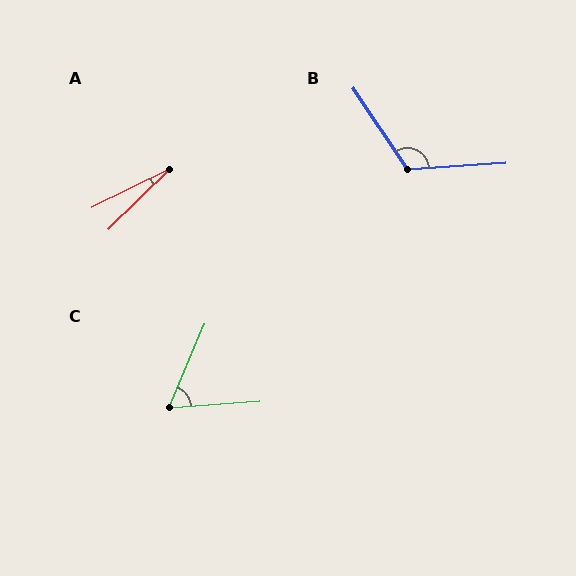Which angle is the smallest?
A, at approximately 18 degrees.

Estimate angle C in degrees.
Approximately 63 degrees.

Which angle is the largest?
B, at approximately 120 degrees.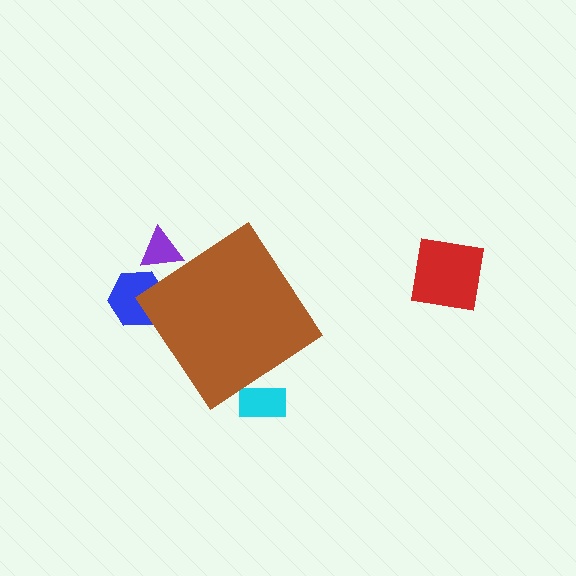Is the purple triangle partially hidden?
Yes, the purple triangle is partially hidden behind the brown diamond.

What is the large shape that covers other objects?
A brown diamond.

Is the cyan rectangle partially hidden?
Yes, the cyan rectangle is partially hidden behind the brown diamond.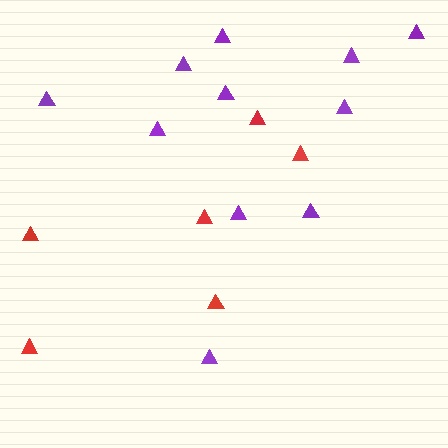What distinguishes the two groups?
There are 2 groups: one group of purple triangles (11) and one group of red triangles (6).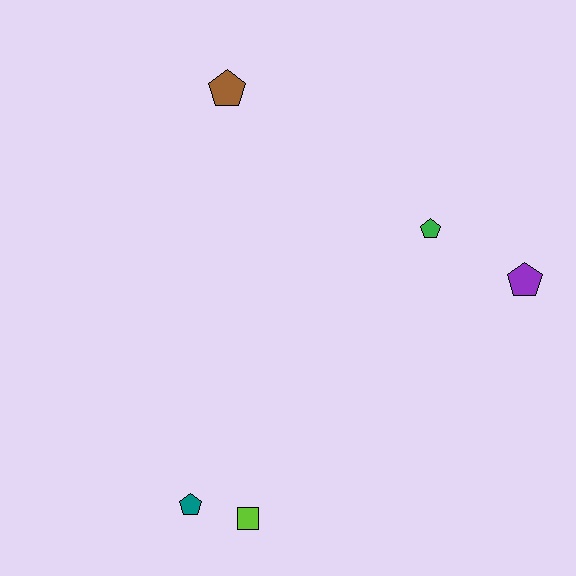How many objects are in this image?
There are 5 objects.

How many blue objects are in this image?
There are no blue objects.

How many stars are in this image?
There are no stars.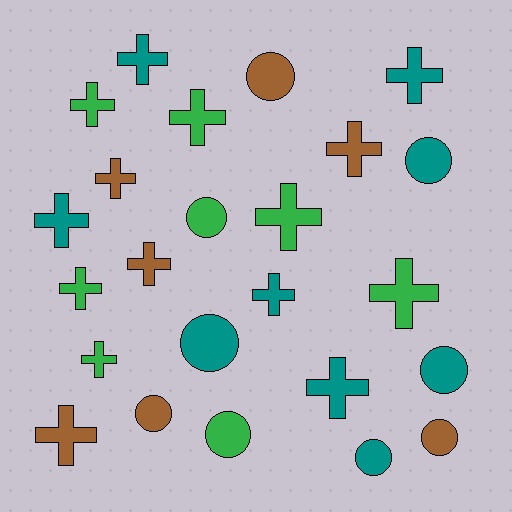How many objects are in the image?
There are 24 objects.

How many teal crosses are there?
There are 5 teal crosses.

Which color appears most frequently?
Teal, with 9 objects.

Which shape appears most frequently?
Cross, with 15 objects.